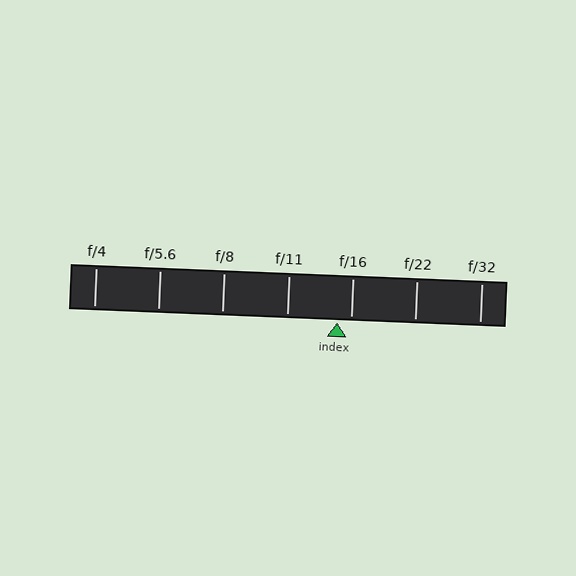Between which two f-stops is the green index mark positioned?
The index mark is between f/11 and f/16.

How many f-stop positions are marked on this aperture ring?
There are 7 f-stop positions marked.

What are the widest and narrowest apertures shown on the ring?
The widest aperture shown is f/4 and the narrowest is f/32.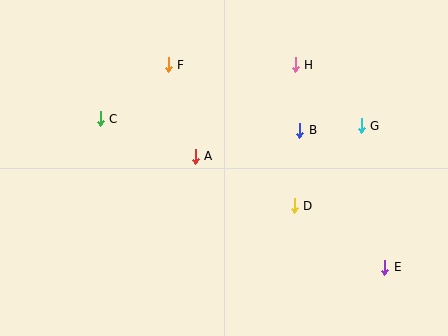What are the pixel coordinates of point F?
Point F is at (168, 65).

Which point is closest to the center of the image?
Point A at (195, 156) is closest to the center.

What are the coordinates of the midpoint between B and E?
The midpoint between B and E is at (342, 199).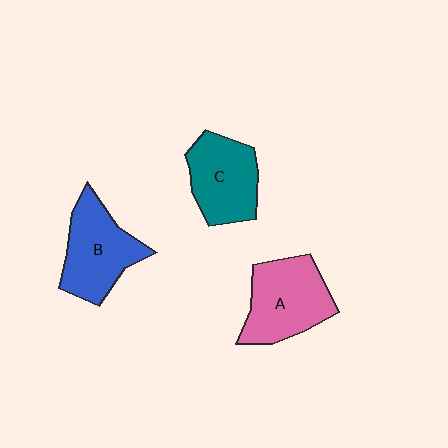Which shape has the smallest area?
Shape C (teal).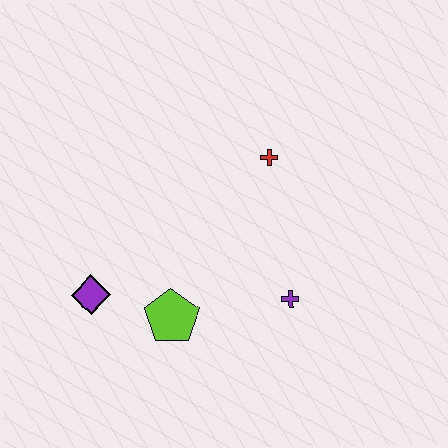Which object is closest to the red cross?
The purple cross is closest to the red cross.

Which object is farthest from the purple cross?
The purple diamond is farthest from the purple cross.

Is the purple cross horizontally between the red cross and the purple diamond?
No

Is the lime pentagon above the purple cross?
No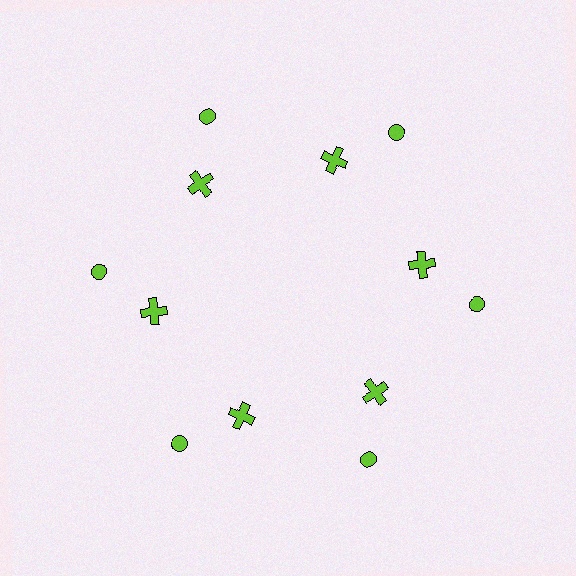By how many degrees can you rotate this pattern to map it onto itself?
The pattern maps onto itself every 60 degrees of rotation.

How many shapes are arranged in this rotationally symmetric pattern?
There are 12 shapes, arranged in 6 groups of 2.